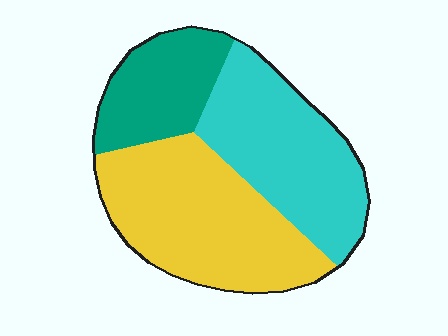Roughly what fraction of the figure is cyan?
Cyan takes up about three eighths (3/8) of the figure.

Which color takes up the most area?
Yellow, at roughly 45%.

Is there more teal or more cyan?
Cyan.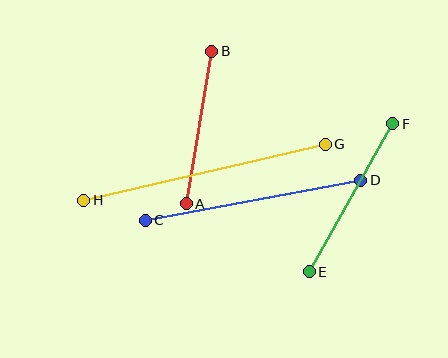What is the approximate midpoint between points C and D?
The midpoint is at approximately (253, 200) pixels.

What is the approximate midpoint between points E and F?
The midpoint is at approximately (351, 198) pixels.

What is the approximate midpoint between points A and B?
The midpoint is at approximately (199, 128) pixels.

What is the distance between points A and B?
The distance is approximately 155 pixels.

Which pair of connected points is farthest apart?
Points G and H are farthest apart.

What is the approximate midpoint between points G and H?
The midpoint is at approximately (205, 172) pixels.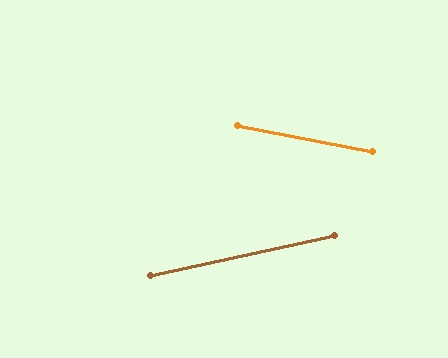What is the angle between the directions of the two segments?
Approximately 23 degrees.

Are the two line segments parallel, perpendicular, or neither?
Neither parallel nor perpendicular — they differ by about 23°.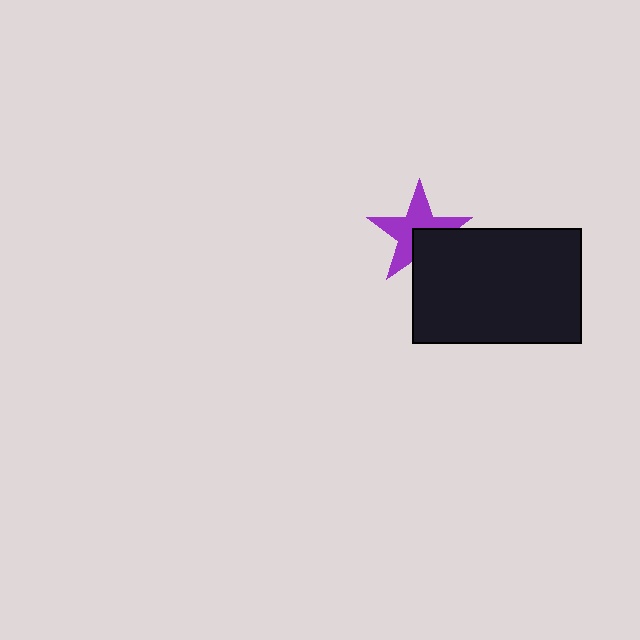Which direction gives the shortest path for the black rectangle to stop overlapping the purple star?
Moving toward the lower-right gives the shortest separation.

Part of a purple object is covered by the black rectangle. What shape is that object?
It is a star.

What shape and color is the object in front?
The object in front is a black rectangle.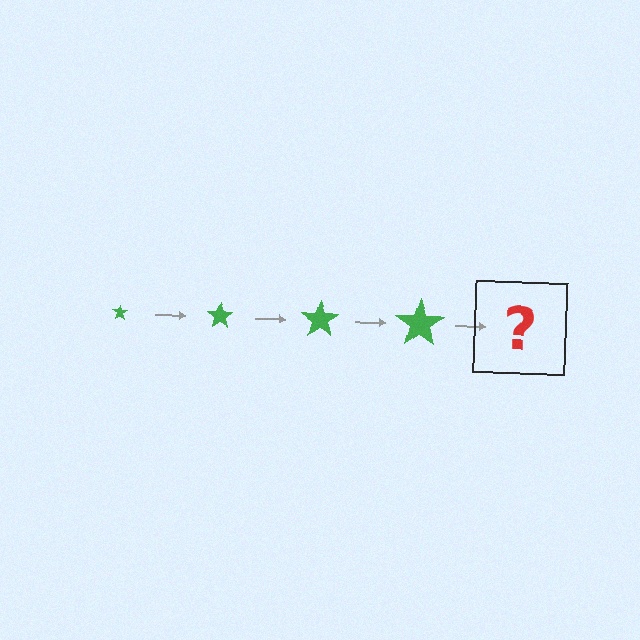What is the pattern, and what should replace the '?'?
The pattern is that the star gets progressively larger each step. The '?' should be a green star, larger than the previous one.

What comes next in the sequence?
The next element should be a green star, larger than the previous one.